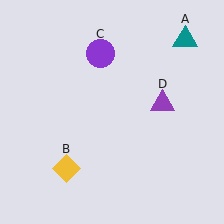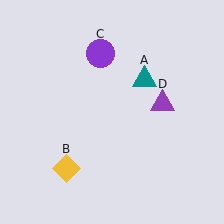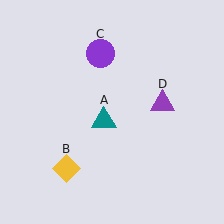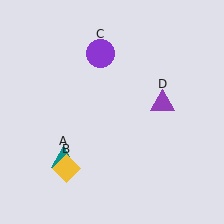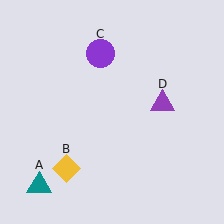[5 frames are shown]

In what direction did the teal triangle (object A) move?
The teal triangle (object A) moved down and to the left.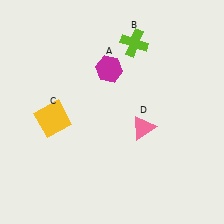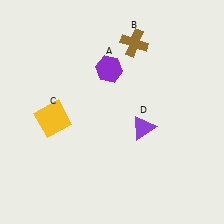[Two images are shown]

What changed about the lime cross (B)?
In Image 1, B is lime. In Image 2, it changed to brown.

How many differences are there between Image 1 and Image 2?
There are 3 differences between the two images.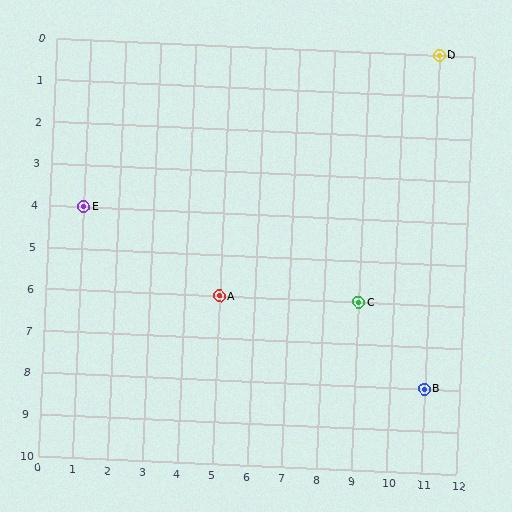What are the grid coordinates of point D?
Point D is at grid coordinates (11, 0).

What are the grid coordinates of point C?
Point C is at grid coordinates (9, 6).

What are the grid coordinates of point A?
Point A is at grid coordinates (5, 6).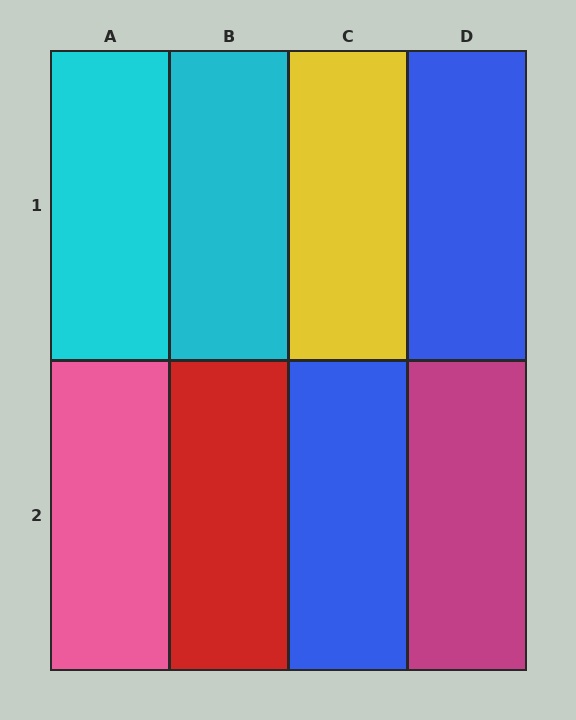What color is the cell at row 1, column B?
Cyan.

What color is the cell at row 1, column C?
Yellow.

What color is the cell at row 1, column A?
Cyan.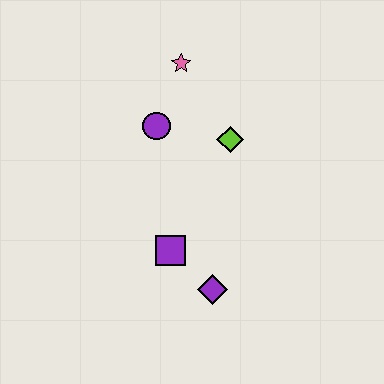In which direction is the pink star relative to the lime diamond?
The pink star is above the lime diamond.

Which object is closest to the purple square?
The purple diamond is closest to the purple square.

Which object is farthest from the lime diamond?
The purple diamond is farthest from the lime diamond.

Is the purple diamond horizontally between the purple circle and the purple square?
No